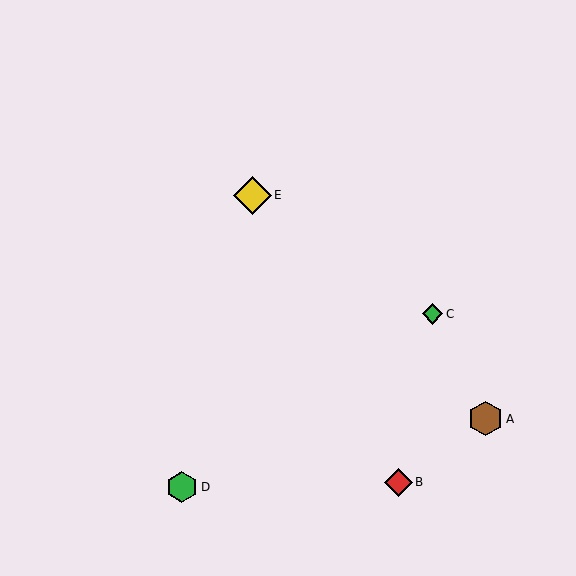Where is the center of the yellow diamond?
The center of the yellow diamond is at (252, 195).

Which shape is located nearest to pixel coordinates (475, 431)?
The brown hexagon (labeled A) at (485, 419) is nearest to that location.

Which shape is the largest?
The yellow diamond (labeled E) is the largest.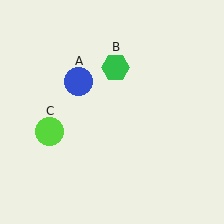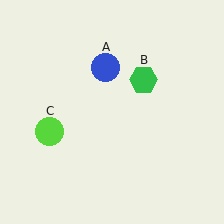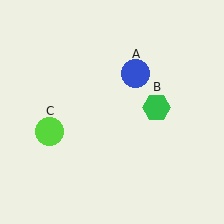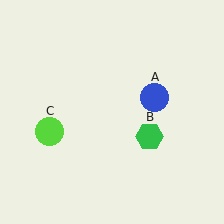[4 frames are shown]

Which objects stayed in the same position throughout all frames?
Lime circle (object C) remained stationary.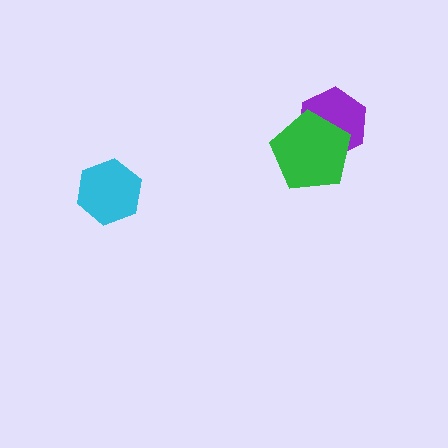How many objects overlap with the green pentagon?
1 object overlaps with the green pentagon.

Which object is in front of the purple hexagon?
The green pentagon is in front of the purple hexagon.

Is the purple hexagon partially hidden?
Yes, it is partially covered by another shape.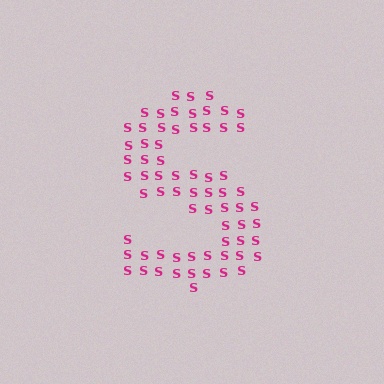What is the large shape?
The large shape is the letter S.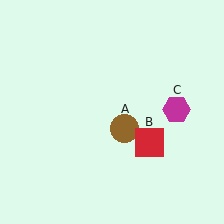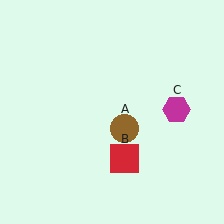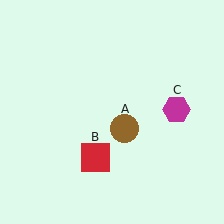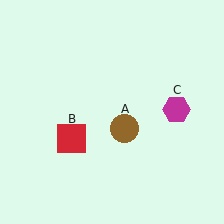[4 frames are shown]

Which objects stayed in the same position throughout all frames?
Brown circle (object A) and magenta hexagon (object C) remained stationary.